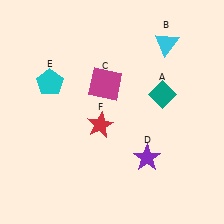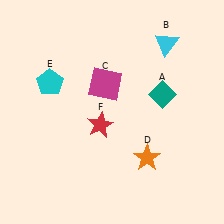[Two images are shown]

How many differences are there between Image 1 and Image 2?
There is 1 difference between the two images.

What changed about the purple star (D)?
In Image 1, D is purple. In Image 2, it changed to orange.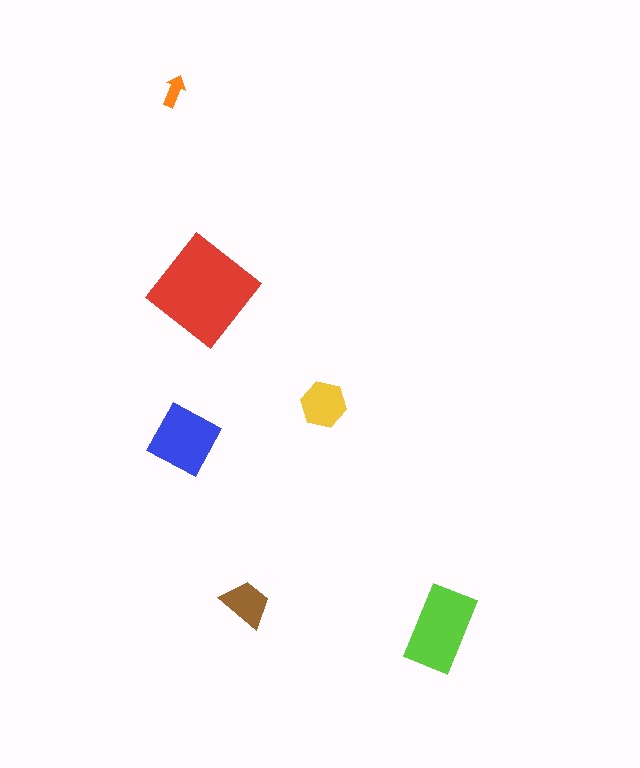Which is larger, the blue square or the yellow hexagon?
The blue square.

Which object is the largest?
The red diamond.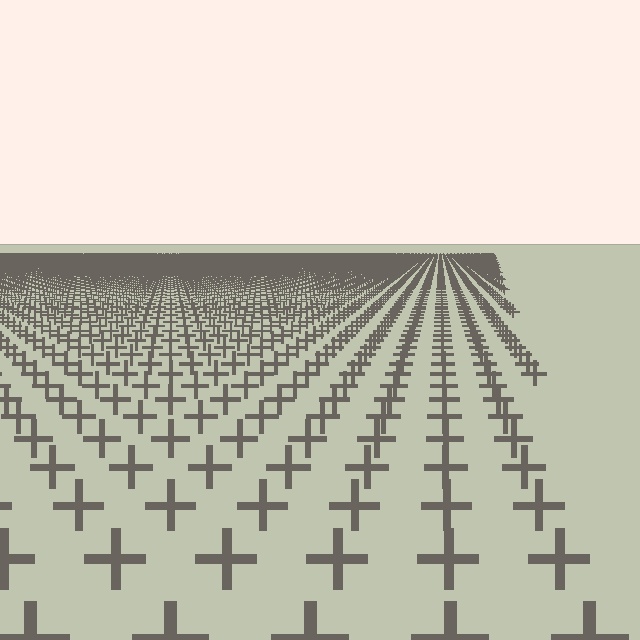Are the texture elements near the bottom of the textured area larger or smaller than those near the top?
Larger. Near the bottom, elements are closer to the viewer and appear at a bigger on-screen size.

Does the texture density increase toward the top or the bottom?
Density increases toward the top.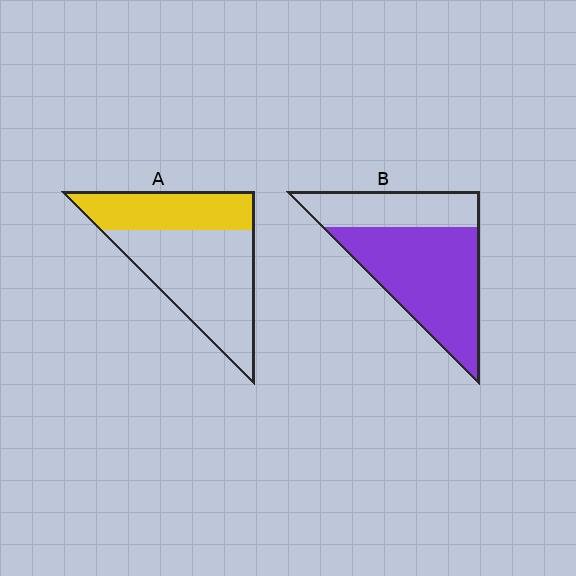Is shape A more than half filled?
No.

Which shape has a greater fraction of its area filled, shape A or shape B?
Shape B.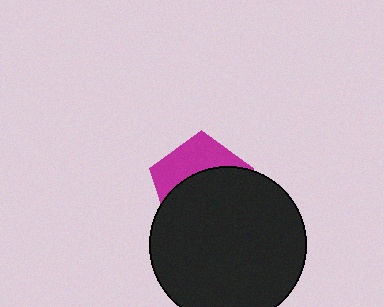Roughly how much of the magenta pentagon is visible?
A small part of it is visible (roughly 39%).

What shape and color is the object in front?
The object in front is a black circle.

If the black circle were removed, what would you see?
You would see the complete magenta pentagon.